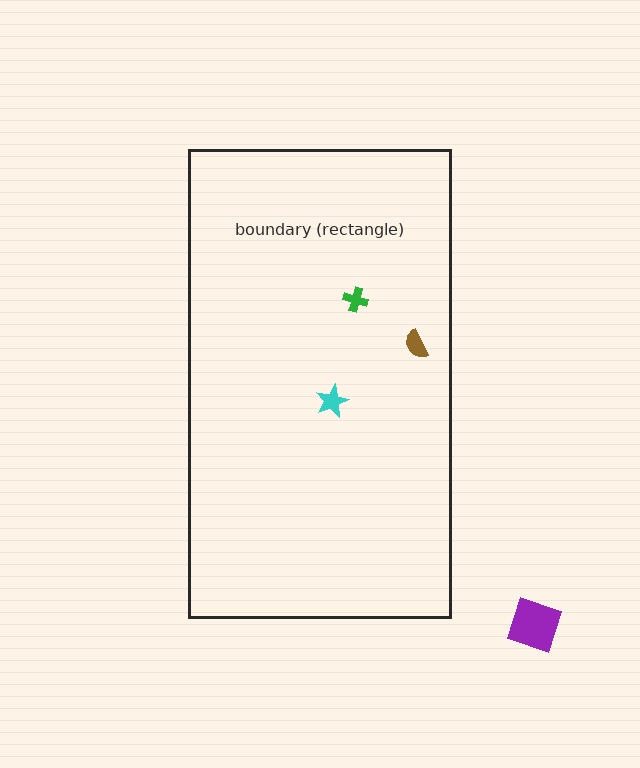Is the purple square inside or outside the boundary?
Outside.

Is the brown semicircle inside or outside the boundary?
Inside.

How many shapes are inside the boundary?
3 inside, 1 outside.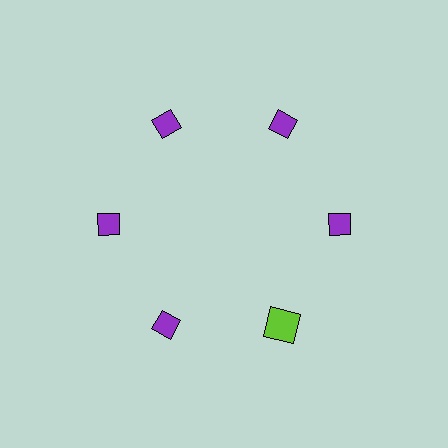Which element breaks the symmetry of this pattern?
The lime square at roughly the 5 o'clock position breaks the symmetry. All other shapes are purple diamonds.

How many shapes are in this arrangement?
There are 6 shapes arranged in a ring pattern.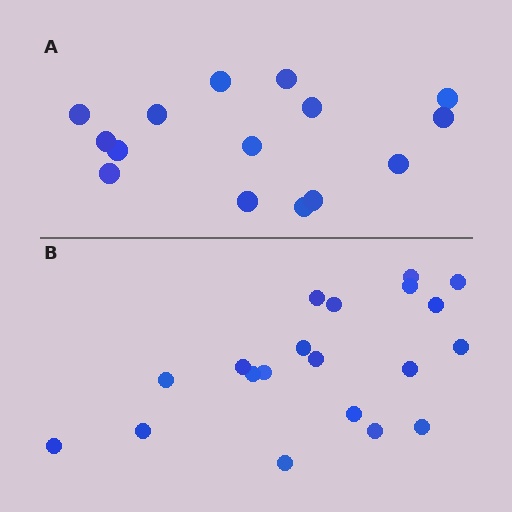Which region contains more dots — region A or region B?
Region B (the bottom region) has more dots.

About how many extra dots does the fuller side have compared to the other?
Region B has about 5 more dots than region A.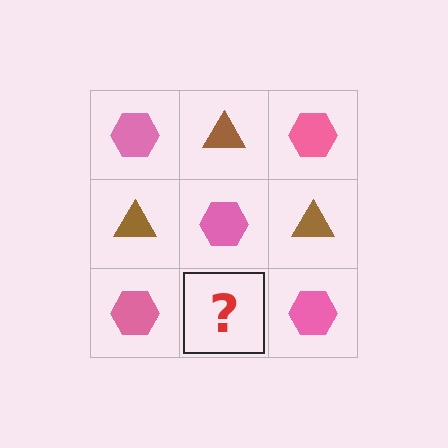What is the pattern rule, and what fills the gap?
The rule is that it alternates pink hexagon and brown triangle in a checkerboard pattern. The gap should be filled with a brown triangle.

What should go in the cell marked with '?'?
The missing cell should contain a brown triangle.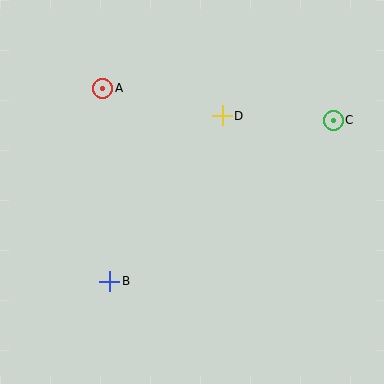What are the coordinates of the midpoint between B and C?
The midpoint between B and C is at (221, 201).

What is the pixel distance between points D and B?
The distance between D and B is 200 pixels.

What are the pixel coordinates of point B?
Point B is at (110, 281).